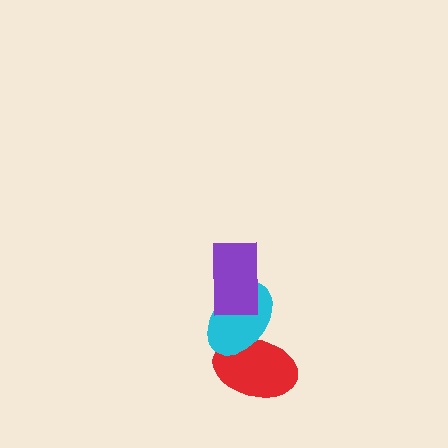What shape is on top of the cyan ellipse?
The purple rectangle is on top of the cyan ellipse.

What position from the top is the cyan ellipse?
The cyan ellipse is 2nd from the top.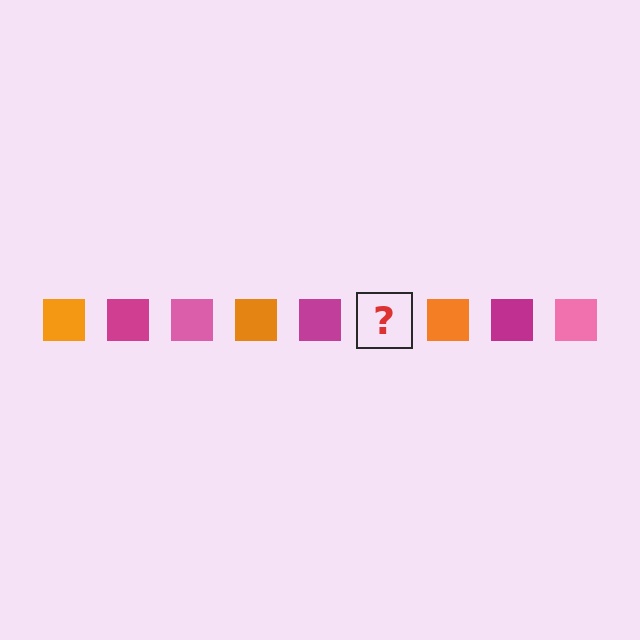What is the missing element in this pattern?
The missing element is a pink square.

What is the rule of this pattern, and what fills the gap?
The rule is that the pattern cycles through orange, magenta, pink squares. The gap should be filled with a pink square.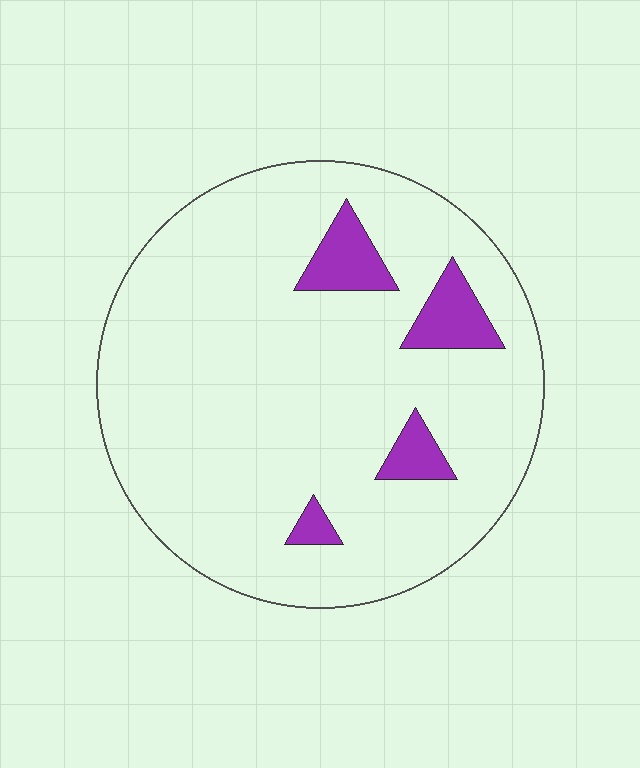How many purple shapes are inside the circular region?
4.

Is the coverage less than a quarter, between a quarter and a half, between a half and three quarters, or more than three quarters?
Less than a quarter.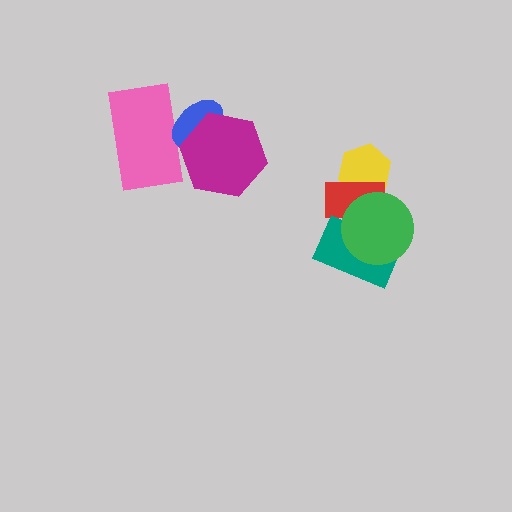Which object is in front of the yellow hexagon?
The red rectangle is in front of the yellow hexagon.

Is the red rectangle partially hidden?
Yes, it is partially covered by another shape.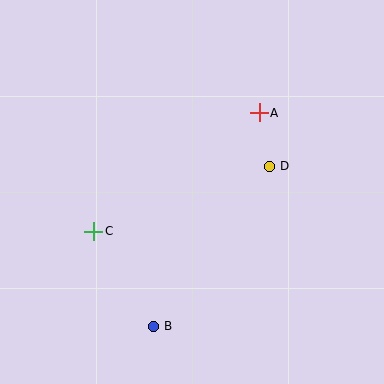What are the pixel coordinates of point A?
Point A is at (259, 113).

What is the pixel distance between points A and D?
The distance between A and D is 54 pixels.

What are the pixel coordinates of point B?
Point B is at (153, 326).